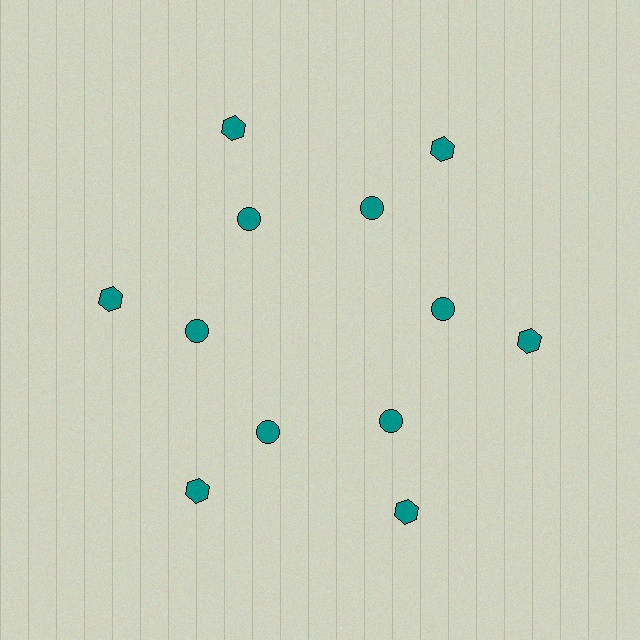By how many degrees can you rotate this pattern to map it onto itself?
The pattern maps onto itself every 60 degrees of rotation.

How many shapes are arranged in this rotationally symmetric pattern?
There are 12 shapes, arranged in 6 groups of 2.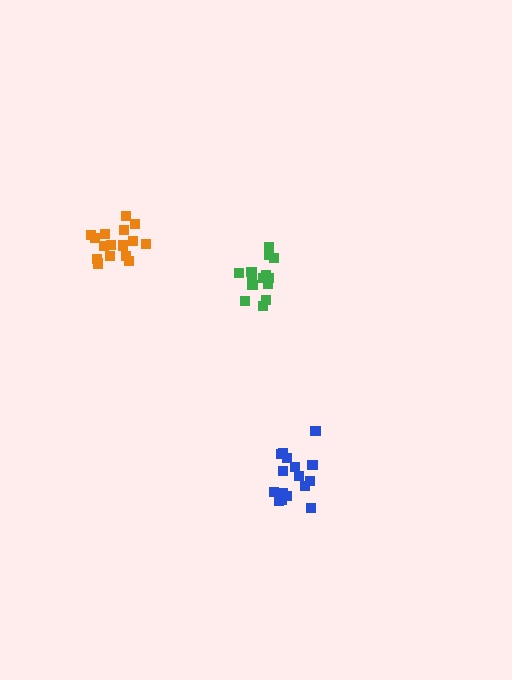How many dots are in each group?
Group 1: 16 dots, Group 2: 16 dots, Group 3: 14 dots (46 total).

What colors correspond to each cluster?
The clusters are colored: orange, blue, green.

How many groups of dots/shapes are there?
There are 3 groups.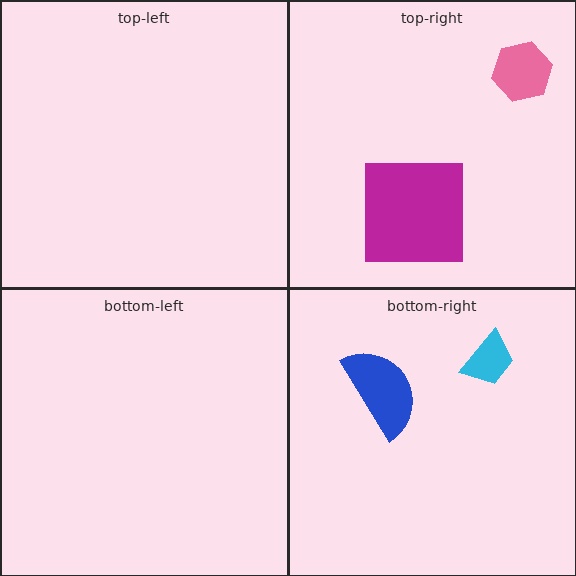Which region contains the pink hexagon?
The top-right region.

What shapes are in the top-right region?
The magenta square, the pink hexagon.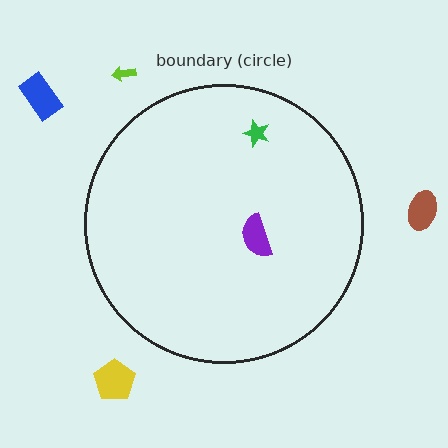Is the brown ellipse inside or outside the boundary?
Outside.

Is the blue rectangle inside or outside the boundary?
Outside.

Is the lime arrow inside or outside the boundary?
Outside.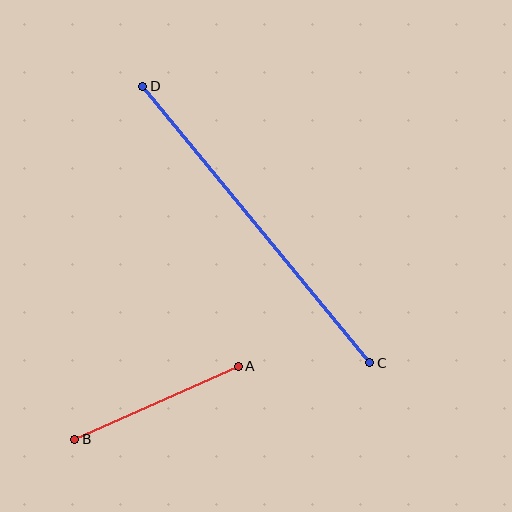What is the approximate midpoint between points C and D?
The midpoint is at approximately (256, 224) pixels.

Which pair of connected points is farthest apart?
Points C and D are farthest apart.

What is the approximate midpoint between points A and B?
The midpoint is at approximately (157, 403) pixels.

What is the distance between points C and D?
The distance is approximately 358 pixels.